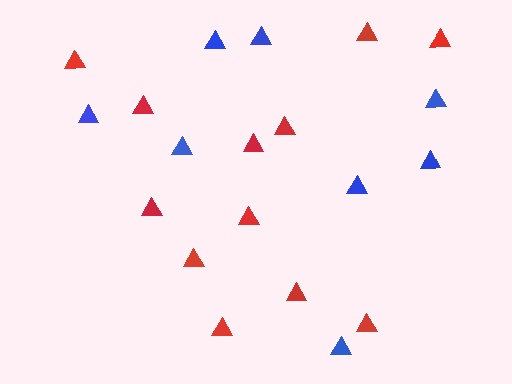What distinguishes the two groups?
There are 2 groups: one group of blue triangles (8) and one group of red triangles (12).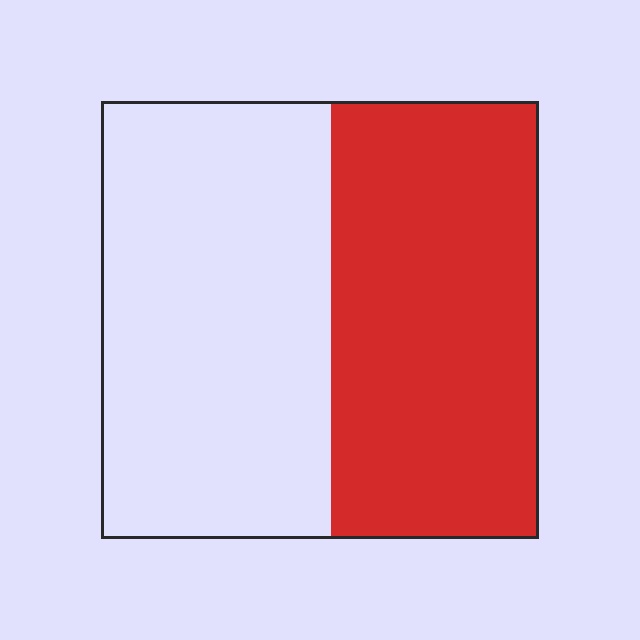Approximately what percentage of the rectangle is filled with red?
Approximately 45%.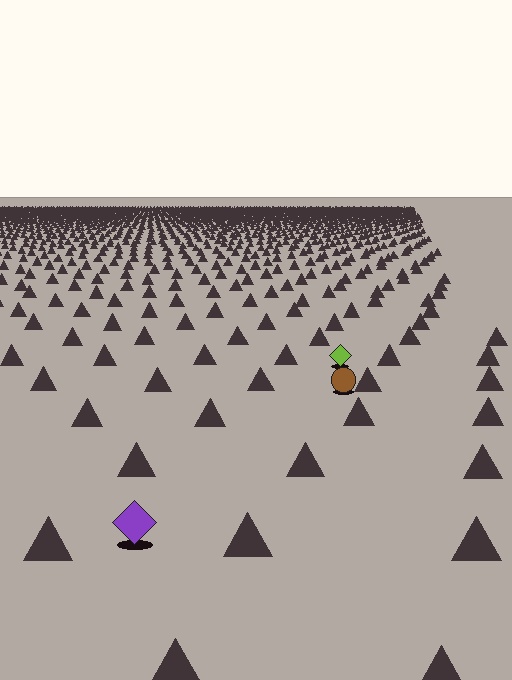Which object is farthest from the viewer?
The lime diamond is farthest from the viewer. It appears smaller and the ground texture around it is denser.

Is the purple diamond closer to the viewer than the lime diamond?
Yes. The purple diamond is closer — you can tell from the texture gradient: the ground texture is coarser near it.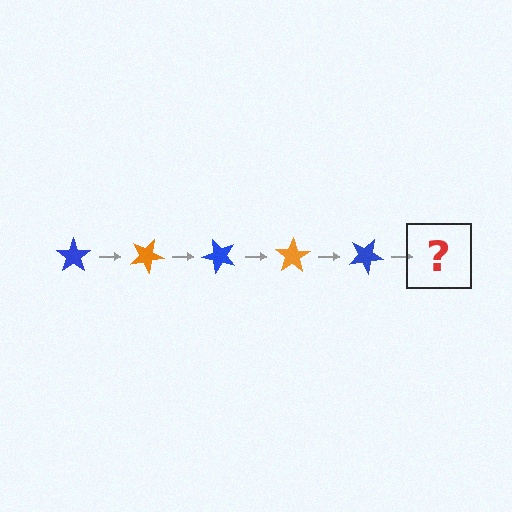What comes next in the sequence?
The next element should be an orange star, rotated 125 degrees from the start.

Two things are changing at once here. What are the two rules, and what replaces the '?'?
The two rules are that it rotates 25 degrees each step and the color cycles through blue and orange. The '?' should be an orange star, rotated 125 degrees from the start.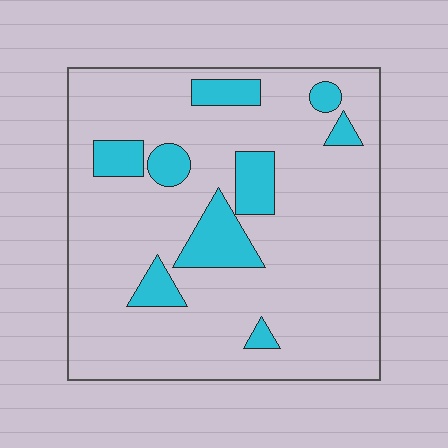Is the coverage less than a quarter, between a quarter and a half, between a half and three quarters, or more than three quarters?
Less than a quarter.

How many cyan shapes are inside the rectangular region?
9.